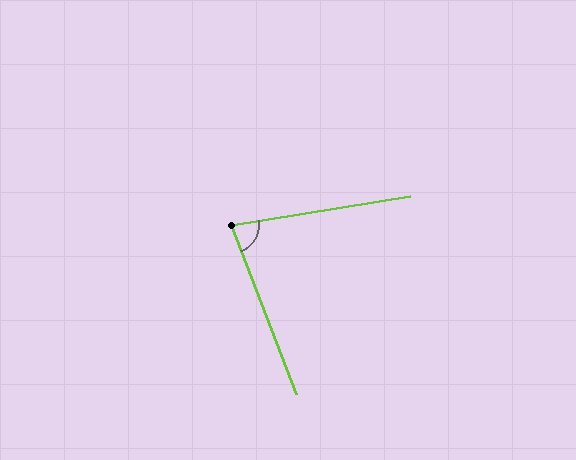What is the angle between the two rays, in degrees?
Approximately 78 degrees.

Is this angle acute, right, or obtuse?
It is acute.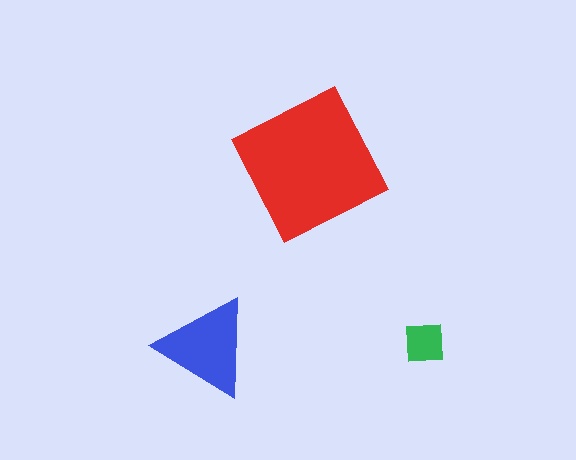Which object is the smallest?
The green square.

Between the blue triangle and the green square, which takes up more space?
The blue triangle.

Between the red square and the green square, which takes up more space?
The red square.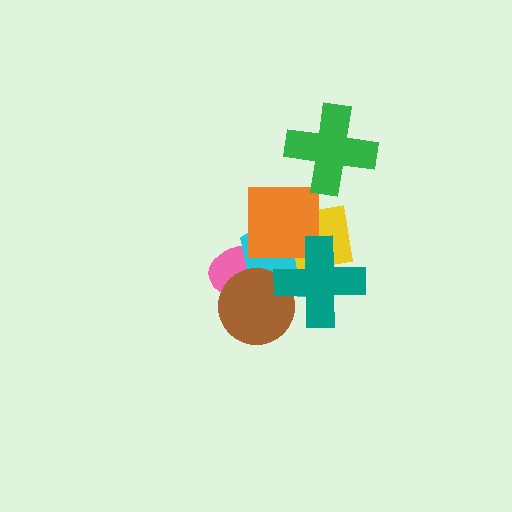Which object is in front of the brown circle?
The teal cross is in front of the brown circle.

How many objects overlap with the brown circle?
3 objects overlap with the brown circle.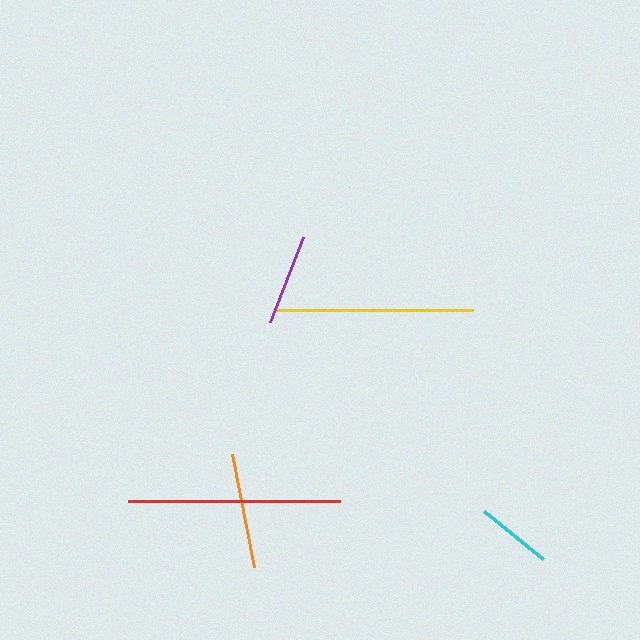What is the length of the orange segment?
The orange segment is approximately 115 pixels long.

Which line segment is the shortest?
The cyan line is the shortest at approximately 75 pixels.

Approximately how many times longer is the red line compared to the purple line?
The red line is approximately 2.3 times the length of the purple line.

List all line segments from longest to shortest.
From longest to shortest: red, yellow, orange, purple, cyan.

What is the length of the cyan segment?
The cyan segment is approximately 75 pixels long.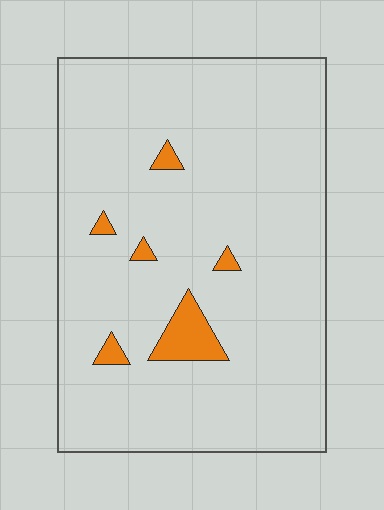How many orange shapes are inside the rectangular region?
6.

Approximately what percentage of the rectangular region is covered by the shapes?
Approximately 5%.